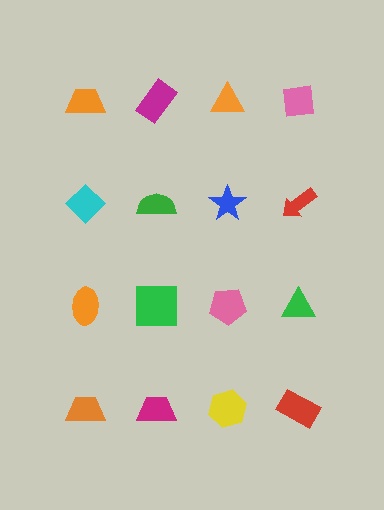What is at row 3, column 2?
A green square.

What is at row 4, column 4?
A red rectangle.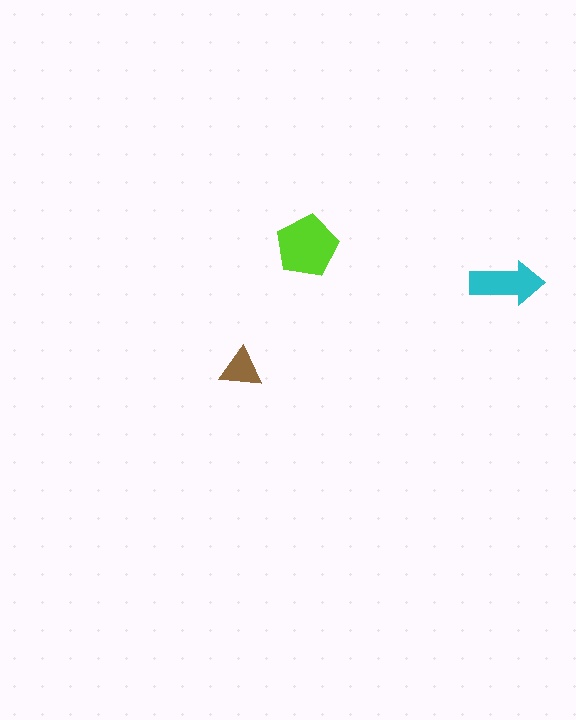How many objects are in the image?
There are 3 objects in the image.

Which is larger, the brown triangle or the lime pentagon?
The lime pentagon.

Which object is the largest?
The lime pentagon.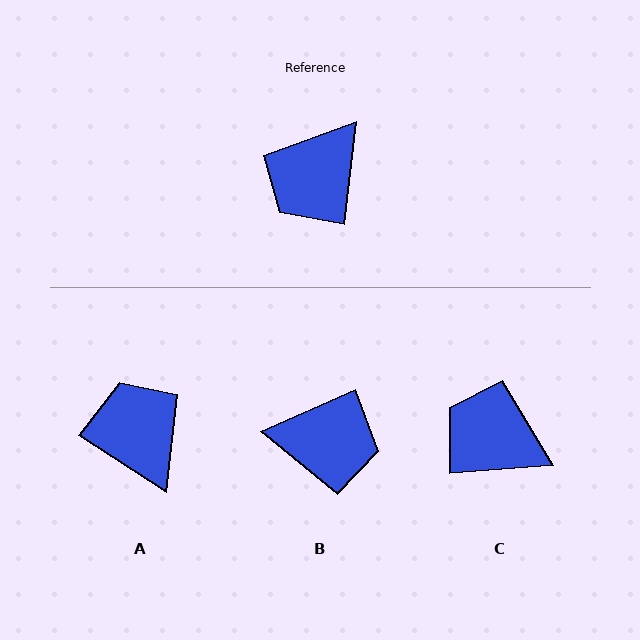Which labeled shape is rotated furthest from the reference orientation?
B, about 121 degrees away.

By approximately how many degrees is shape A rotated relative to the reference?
Approximately 117 degrees clockwise.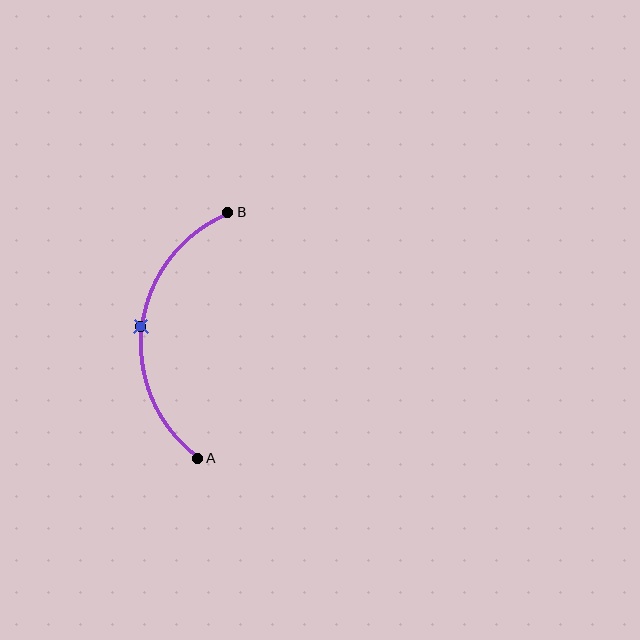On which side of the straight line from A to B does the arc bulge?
The arc bulges to the left of the straight line connecting A and B.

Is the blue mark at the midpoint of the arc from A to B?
Yes. The blue mark lies on the arc at equal arc-length from both A and B — it is the arc midpoint.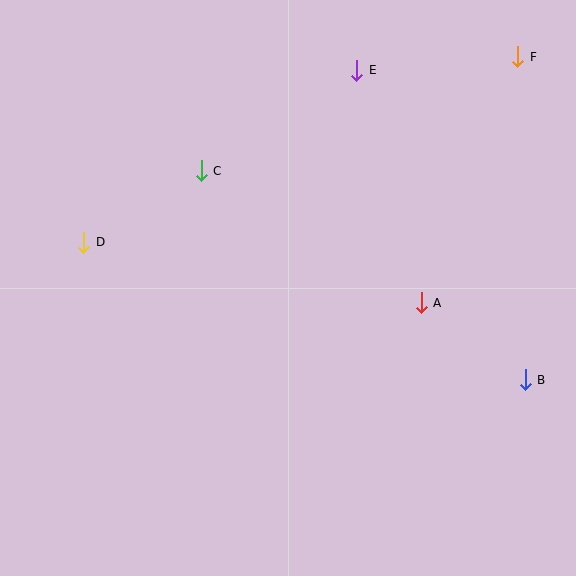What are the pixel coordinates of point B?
Point B is at (525, 380).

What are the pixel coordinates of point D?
Point D is at (84, 242).